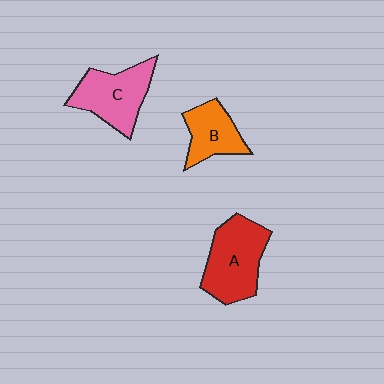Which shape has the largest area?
Shape A (red).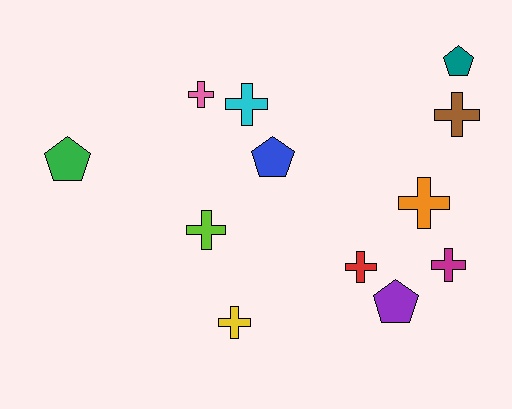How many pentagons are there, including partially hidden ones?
There are 4 pentagons.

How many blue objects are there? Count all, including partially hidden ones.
There is 1 blue object.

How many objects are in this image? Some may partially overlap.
There are 12 objects.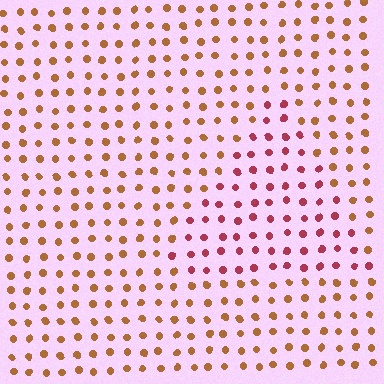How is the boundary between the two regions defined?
The boundary is defined purely by a slight shift in hue (about 42 degrees). Spacing, size, and orientation are identical on both sides.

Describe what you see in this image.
The image is filled with small brown elements in a uniform arrangement. A triangle-shaped region is visible where the elements are tinted to a slightly different hue, forming a subtle color boundary.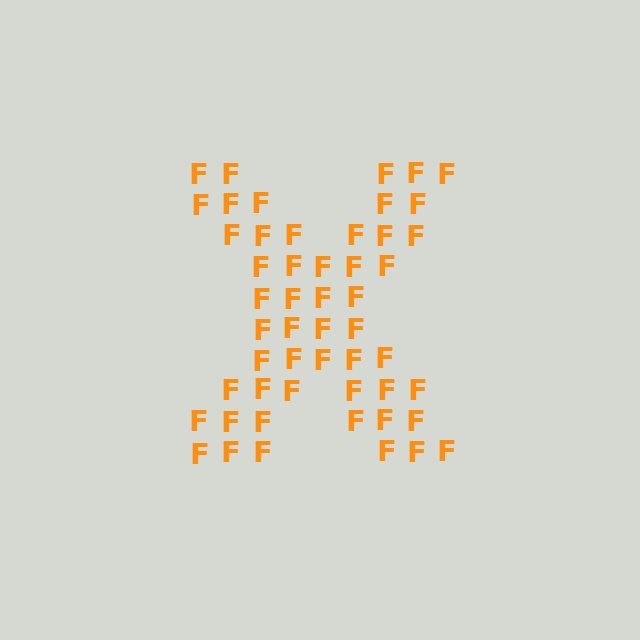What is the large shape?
The large shape is the letter X.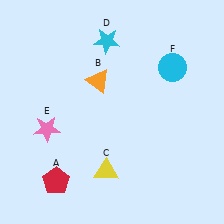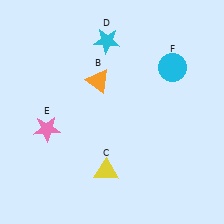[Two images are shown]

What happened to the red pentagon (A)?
The red pentagon (A) was removed in Image 2. It was in the bottom-left area of Image 1.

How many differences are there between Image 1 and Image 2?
There is 1 difference between the two images.